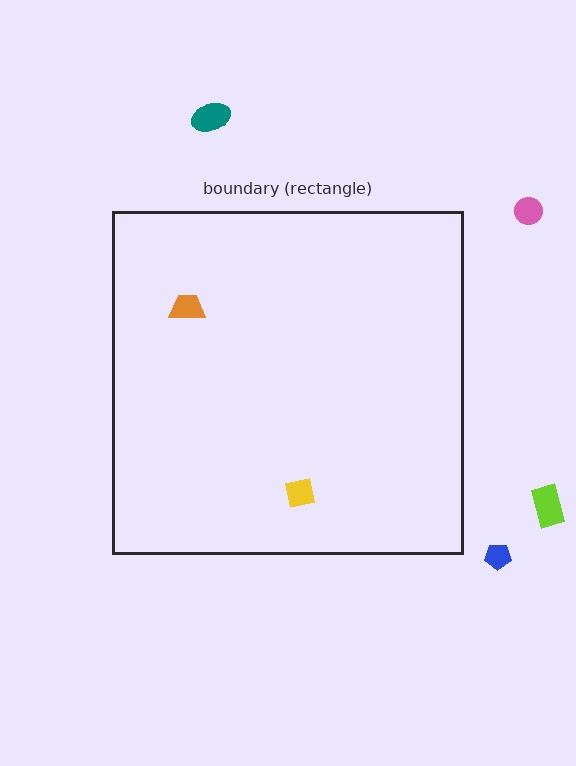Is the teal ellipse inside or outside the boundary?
Outside.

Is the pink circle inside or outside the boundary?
Outside.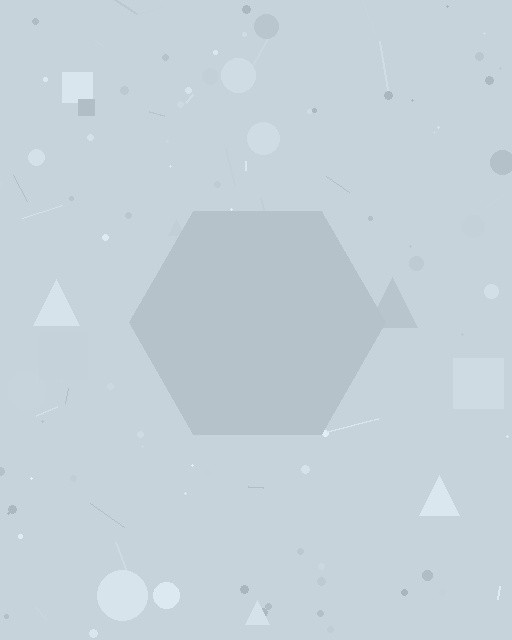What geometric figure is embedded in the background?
A hexagon is embedded in the background.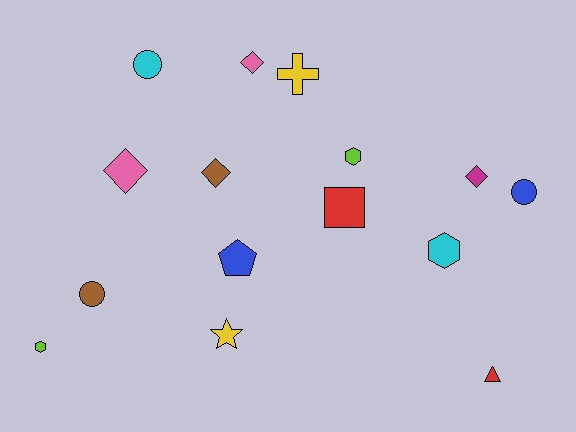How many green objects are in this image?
There are no green objects.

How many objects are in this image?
There are 15 objects.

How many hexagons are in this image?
There are 3 hexagons.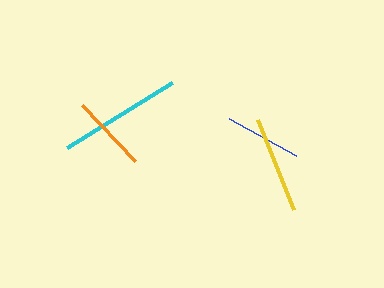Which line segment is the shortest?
The orange line is the shortest at approximately 77 pixels.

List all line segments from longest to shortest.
From longest to shortest: cyan, yellow, blue, orange.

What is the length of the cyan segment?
The cyan segment is approximately 123 pixels long.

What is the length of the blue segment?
The blue segment is approximately 77 pixels long.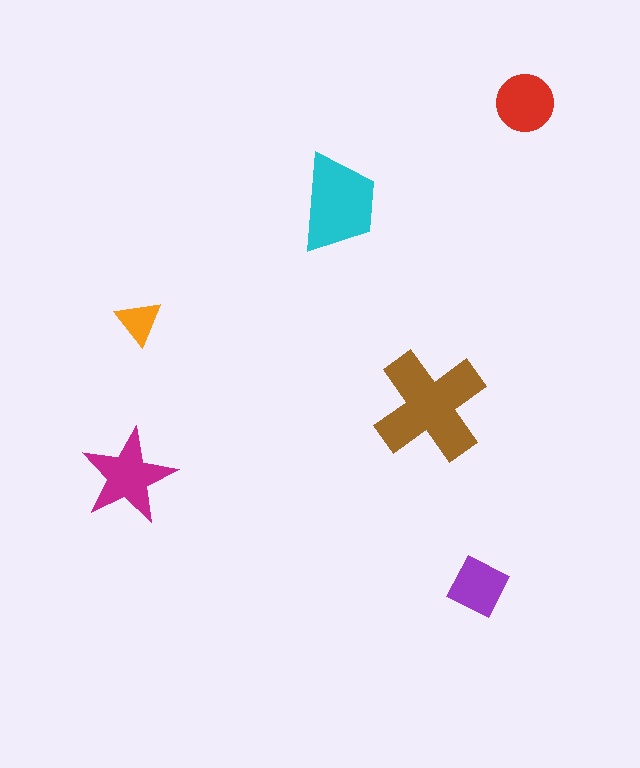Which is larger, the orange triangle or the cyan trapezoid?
The cyan trapezoid.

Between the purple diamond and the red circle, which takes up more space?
The red circle.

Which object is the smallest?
The orange triangle.